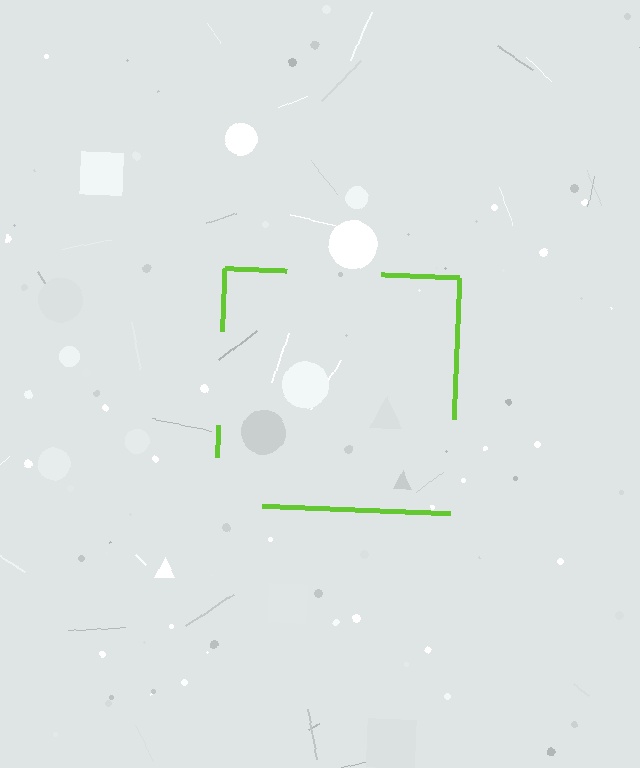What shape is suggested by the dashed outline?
The dashed outline suggests a square.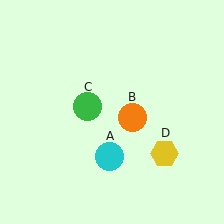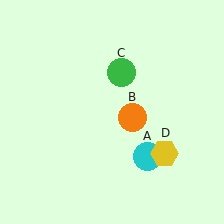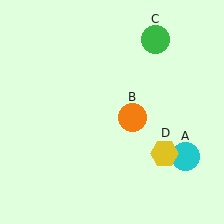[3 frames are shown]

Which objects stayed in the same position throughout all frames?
Orange circle (object B) and yellow hexagon (object D) remained stationary.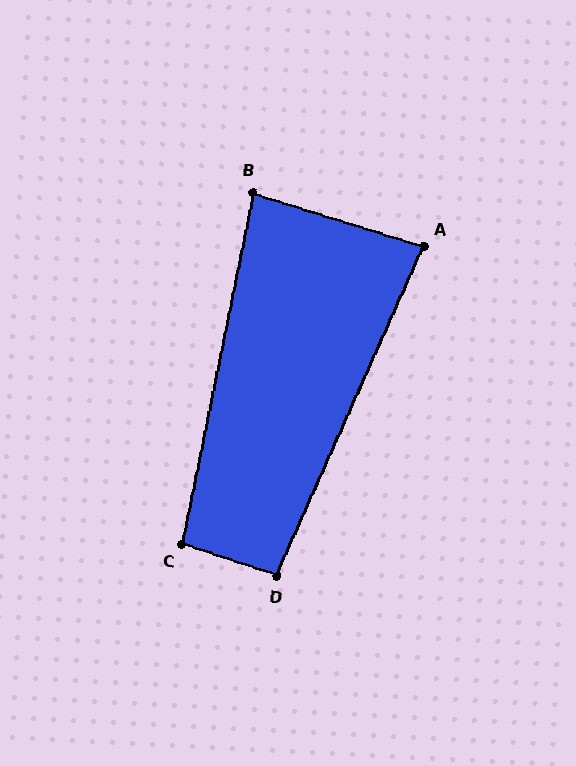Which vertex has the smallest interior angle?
A, at approximately 83 degrees.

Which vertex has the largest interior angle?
C, at approximately 97 degrees.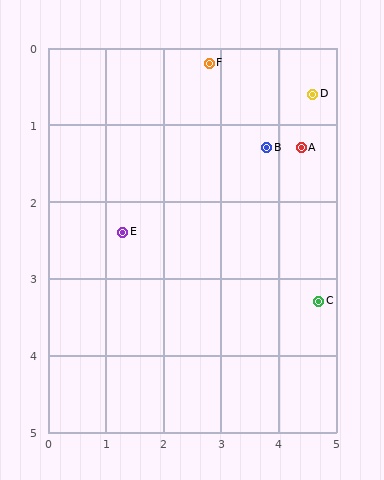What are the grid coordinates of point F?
Point F is at approximately (2.8, 0.2).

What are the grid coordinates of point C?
Point C is at approximately (4.7, 3.3).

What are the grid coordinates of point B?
Point B is at approximately (3.8, 1.3).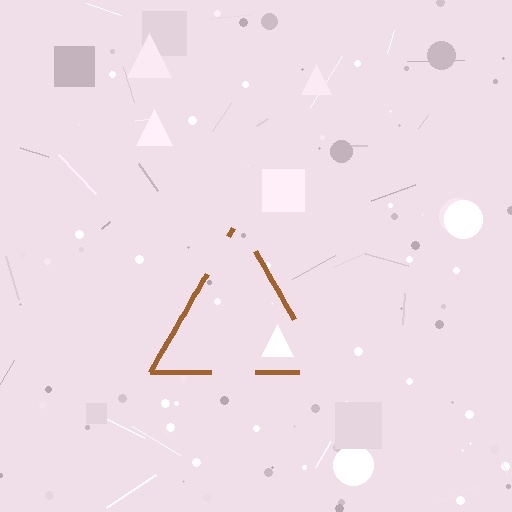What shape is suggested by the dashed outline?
The dashed outline suggests a triangle.